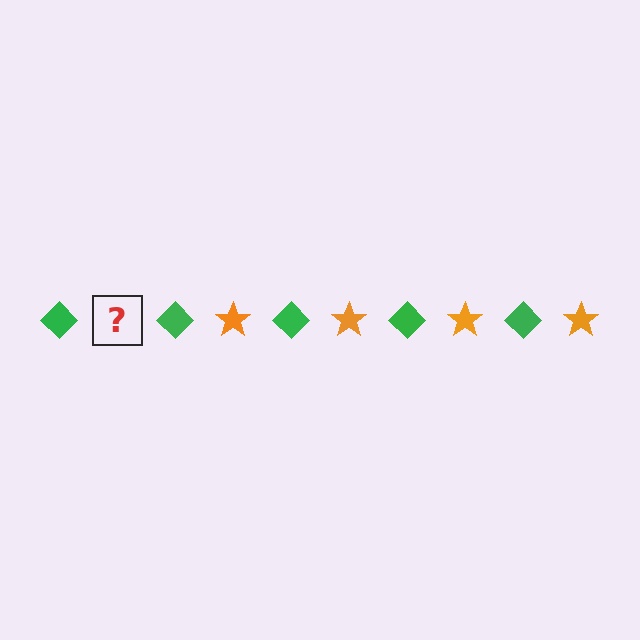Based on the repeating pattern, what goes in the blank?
The blank should be an orange star.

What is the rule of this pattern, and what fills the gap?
The rule is that the pattern alternates between green diamond and orange star. The gap should be filled with an orange star.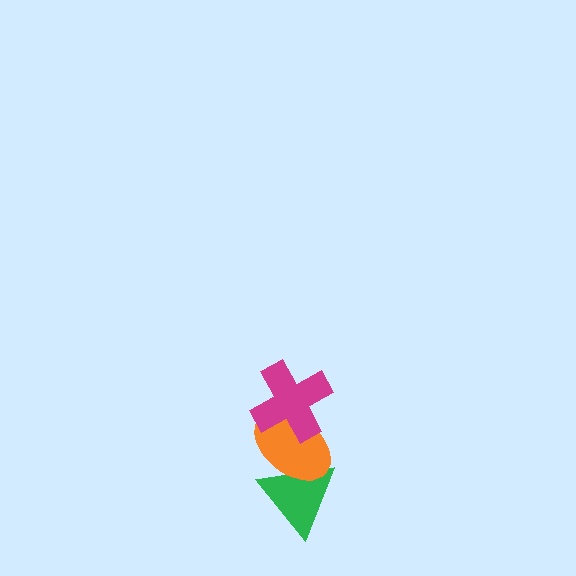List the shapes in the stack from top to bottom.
From top to bottom: the magenta cross, the orange ellipse, the green triangle.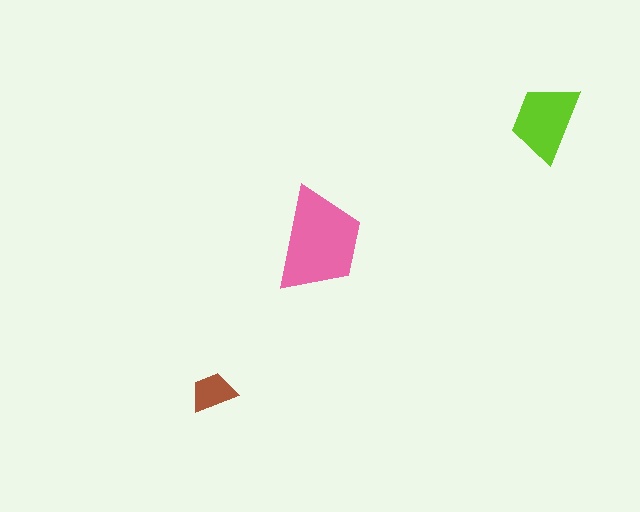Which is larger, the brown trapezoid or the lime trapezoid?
The lime one.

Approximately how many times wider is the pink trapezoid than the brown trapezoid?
About 2.5 times wider.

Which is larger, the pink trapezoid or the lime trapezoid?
The pink one.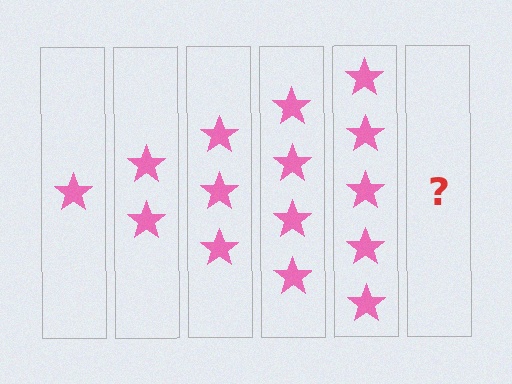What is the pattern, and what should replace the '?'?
The pattern is that each step adds one more star. The '?' should be 6 stars.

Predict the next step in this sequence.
The next step is 6 stars.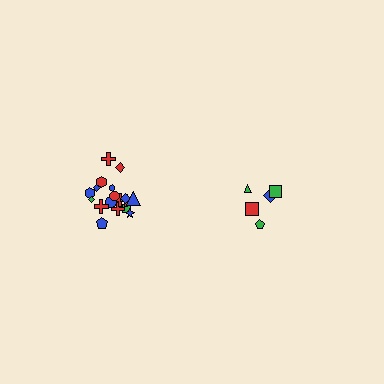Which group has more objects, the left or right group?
The left group.